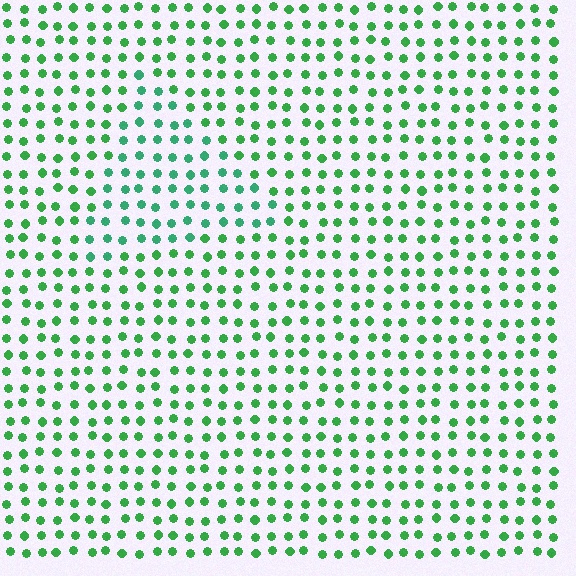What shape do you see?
I see a triangle.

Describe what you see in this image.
The image is filled with small green elements in a uniform arrangement. A triangle-shaped region is visible where the elements are tinted to a slightly different hue, forming a subtle color boundary.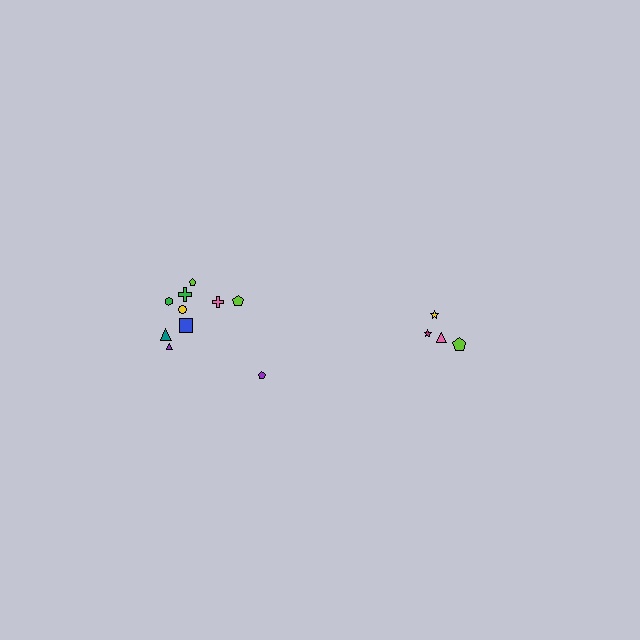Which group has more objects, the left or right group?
The left group.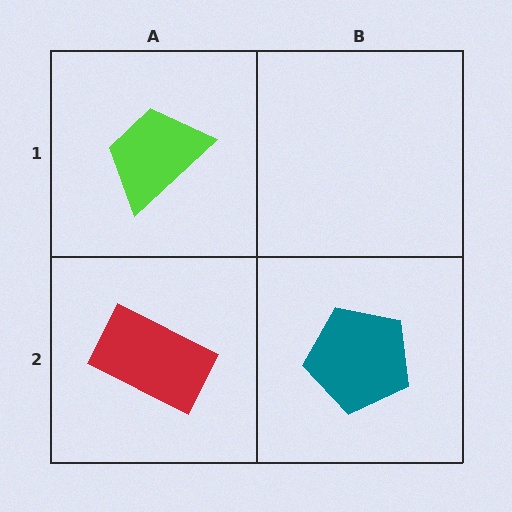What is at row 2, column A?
A red rectangle.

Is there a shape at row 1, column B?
No, that cell is empty.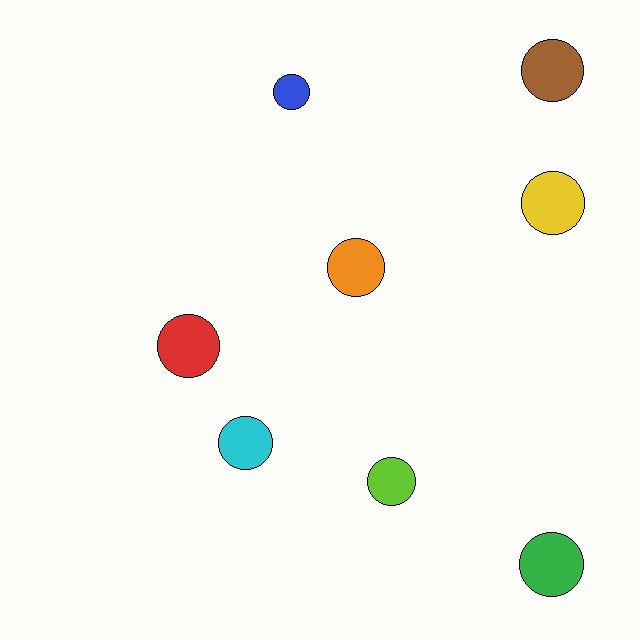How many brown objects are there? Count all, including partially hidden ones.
There is 1 brown object.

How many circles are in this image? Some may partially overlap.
There are 8 circles.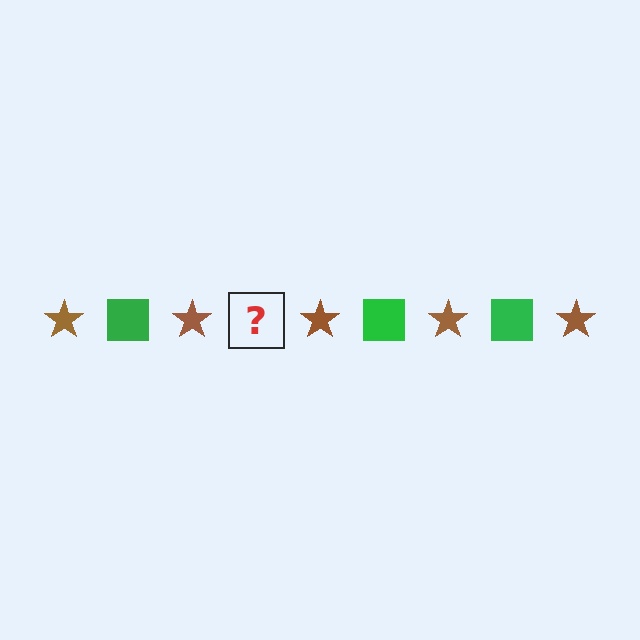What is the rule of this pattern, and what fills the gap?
The rule is that the pattern alternates between brown star and green square. The gap should be filled with a green square.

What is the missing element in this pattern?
The missing element is a green square.